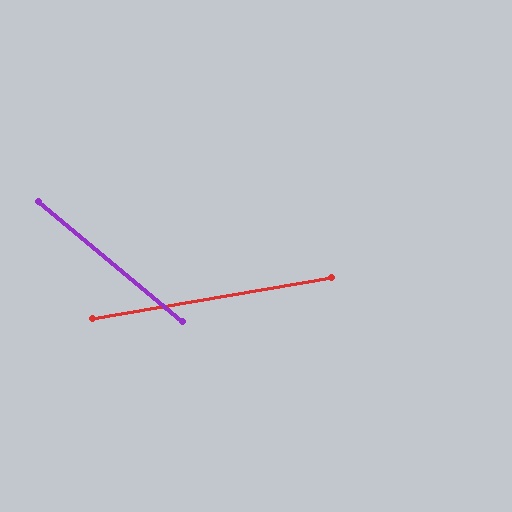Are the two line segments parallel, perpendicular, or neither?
Neither parallel nor perpendicular — they differ by about 50°.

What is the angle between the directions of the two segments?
Approximately 50 degrees.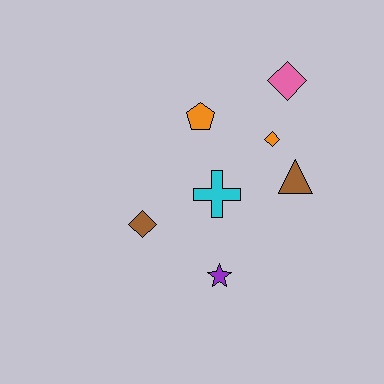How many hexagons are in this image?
There are no hexagons.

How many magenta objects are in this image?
There are no magenta objects.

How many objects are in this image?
There are 7 objects.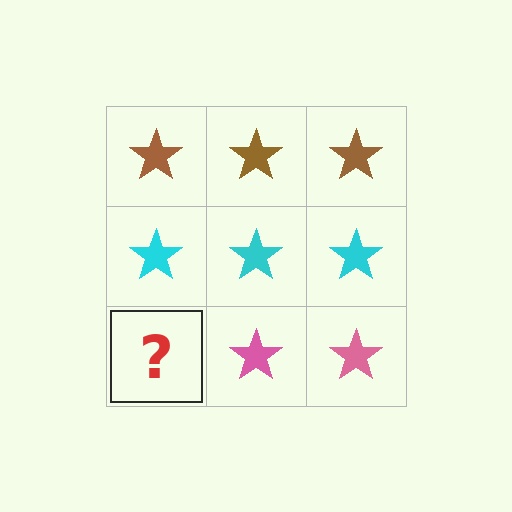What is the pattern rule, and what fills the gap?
The rule is that each row has a consistent color. The gap should be filled with a pink star.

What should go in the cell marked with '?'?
The missing cell should contain a pink star.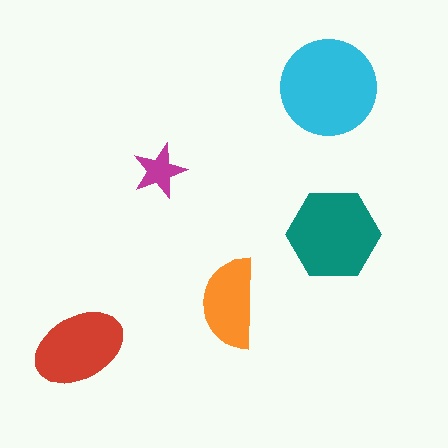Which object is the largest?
The cyan circle.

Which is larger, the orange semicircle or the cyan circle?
The cyan circle.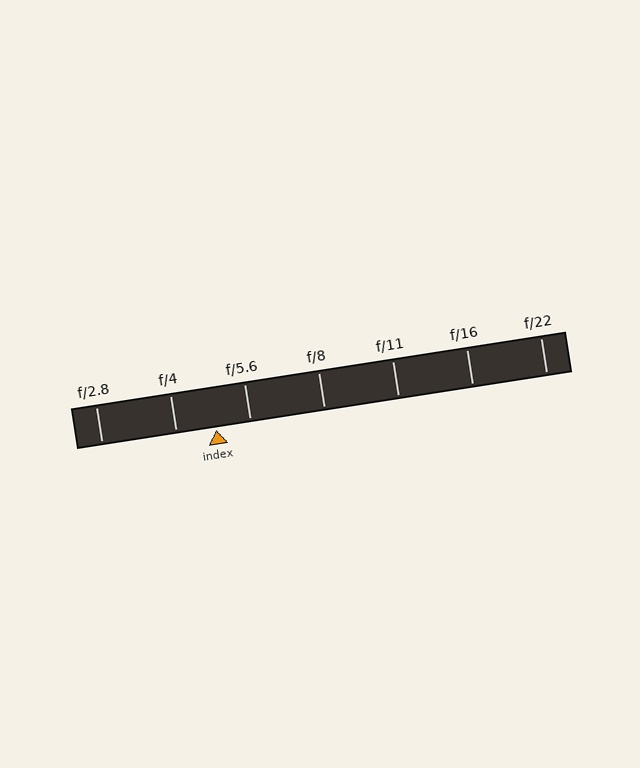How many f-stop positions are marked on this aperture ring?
There are 7 f-stop positions marked.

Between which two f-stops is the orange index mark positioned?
The index mark is between f/4 and f/5.6.